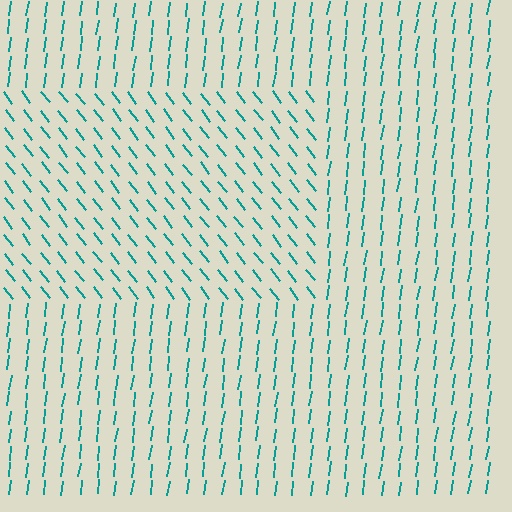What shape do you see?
I see a rectangle.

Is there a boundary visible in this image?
Yes, there is a texture boundary formed by a change in line orientation.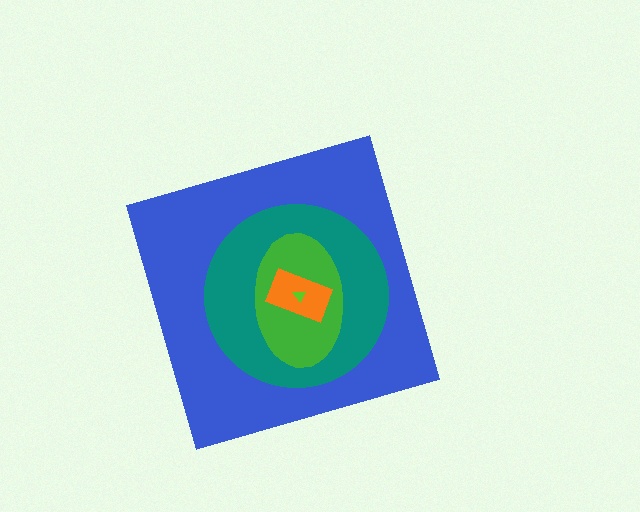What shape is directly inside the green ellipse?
The orange rectangle.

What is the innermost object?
The lime triangle.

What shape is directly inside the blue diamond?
The teal circle.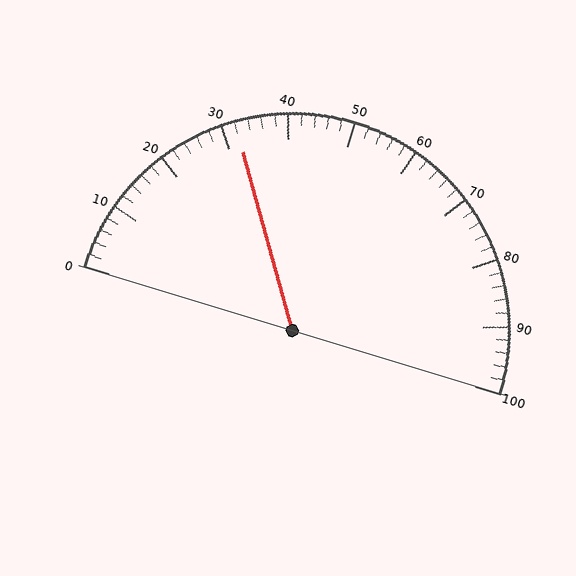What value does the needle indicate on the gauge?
The needle indicates approximately 32.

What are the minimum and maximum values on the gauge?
The gauge ranges from 0 to 100.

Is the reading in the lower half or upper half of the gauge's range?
The reading is in the lower half of the range (0 to 100).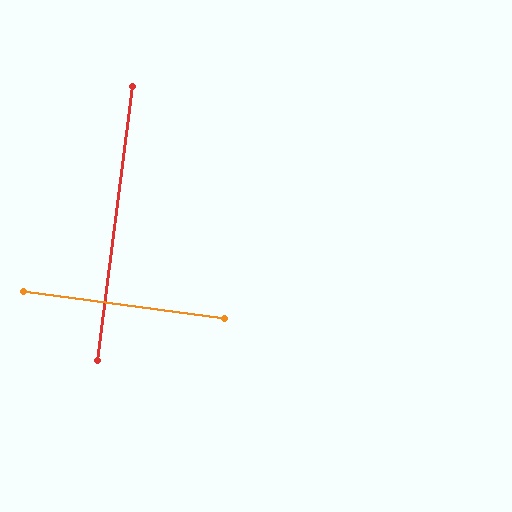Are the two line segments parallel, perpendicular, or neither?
Perpendicular — they meet at approximately 90°.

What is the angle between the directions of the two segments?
Approximately 90 degrees.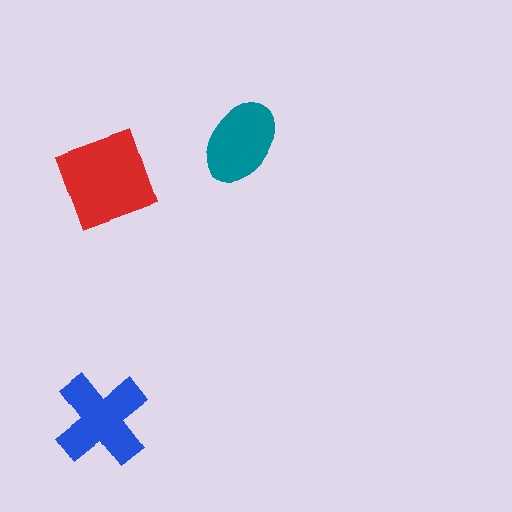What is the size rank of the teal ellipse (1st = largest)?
3rd.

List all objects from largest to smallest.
The red square, the blue cross, the teal ellipse.